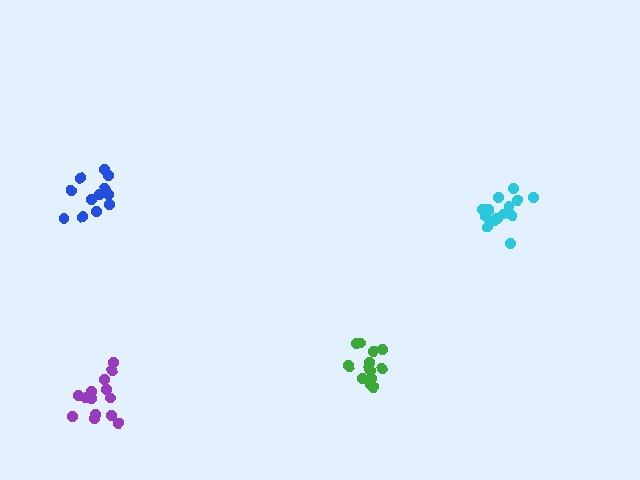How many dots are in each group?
Group 1: 15 dots, Group 2: 14 dots, Group 3: 12 dots, Group 4: 14 dots (55 total).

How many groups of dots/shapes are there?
There are 4 groups.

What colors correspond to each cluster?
The clusters are colored: cyan, purple, blue, green.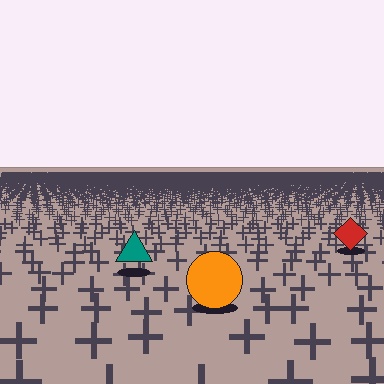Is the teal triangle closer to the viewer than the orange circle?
No. The orange circle is closer — you can tell from the texture gradient: the ground texture is coarser near it.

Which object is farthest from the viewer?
The red diamond is farthest from the viewer. It appears smaller and the ground texture around it is denser.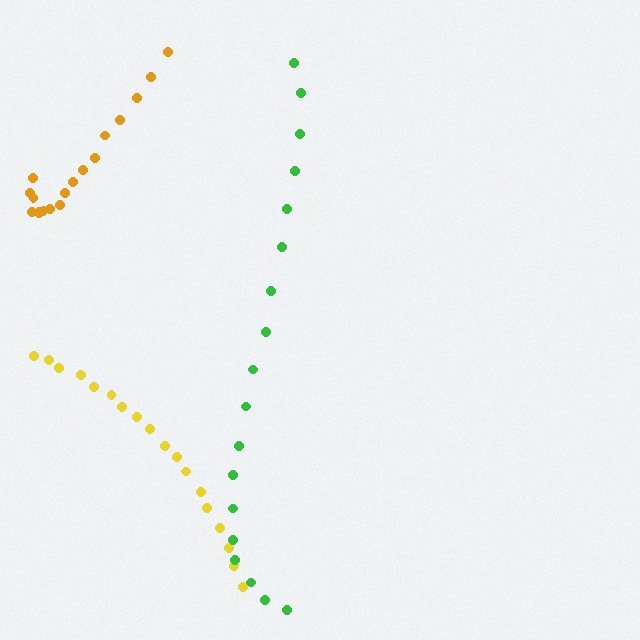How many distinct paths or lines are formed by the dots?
There are 3 distinct paths.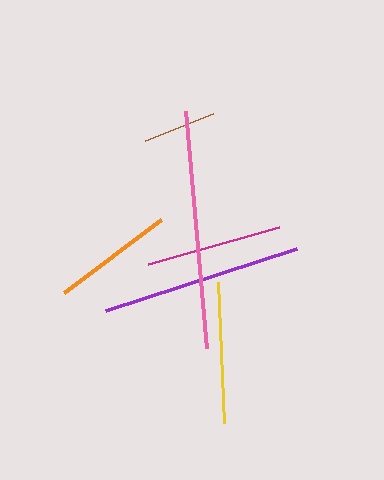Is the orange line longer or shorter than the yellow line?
The yellow line is longer than the orange line.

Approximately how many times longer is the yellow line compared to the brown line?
The yellow line is approximately 1.9 times the length of the brown line.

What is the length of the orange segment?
The orange segment is approximately 122 pixels long.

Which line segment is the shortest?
The brown line is the shortest at approximately 74 pixels.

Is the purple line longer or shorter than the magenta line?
The purple line is longer than the magenta line.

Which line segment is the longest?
The pink line is the longest at approximately 238 pixels.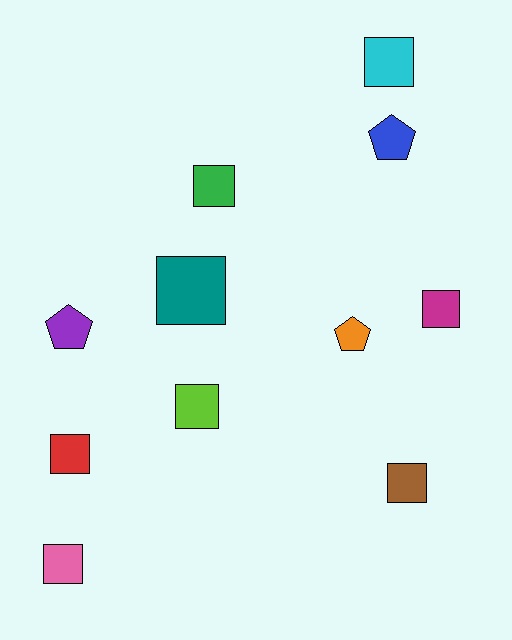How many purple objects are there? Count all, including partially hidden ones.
There is 1 purple object.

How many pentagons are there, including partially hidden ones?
There are 3 pentagons.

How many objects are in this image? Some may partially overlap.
There are 11 objects.